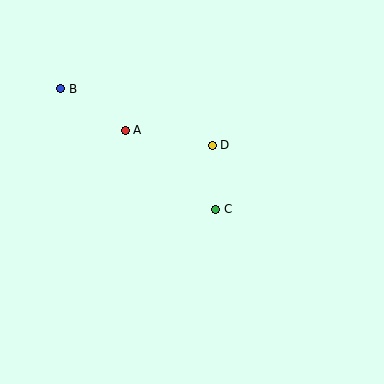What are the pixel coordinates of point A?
Point A is at (125, 130).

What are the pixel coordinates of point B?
Point B is at (61, 89).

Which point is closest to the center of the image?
Point C at (216, 209) is closest to the center.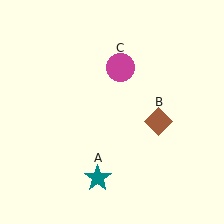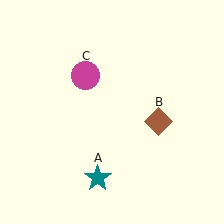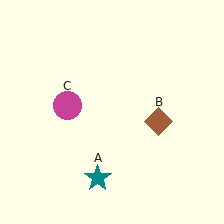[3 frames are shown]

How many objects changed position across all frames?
1 object changed position: magenta circle (object C).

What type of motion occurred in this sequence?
The magenta circle (object C) rotated counterclockwise around the center of the scene.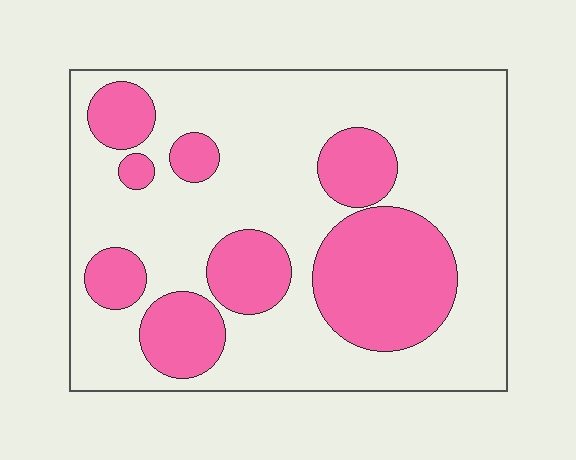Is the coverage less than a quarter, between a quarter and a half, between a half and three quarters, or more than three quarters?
Between a quarter and a half.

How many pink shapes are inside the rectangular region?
8.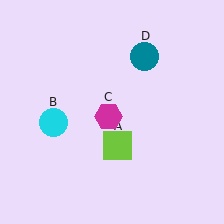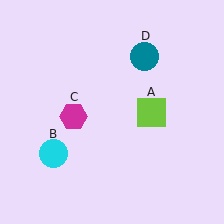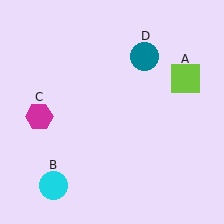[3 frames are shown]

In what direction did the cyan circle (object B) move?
The cyan circle (object B) moved down.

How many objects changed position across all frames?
3 objects changed position: lime square (object A), cyan circle (object B), magenta hexagon (object C).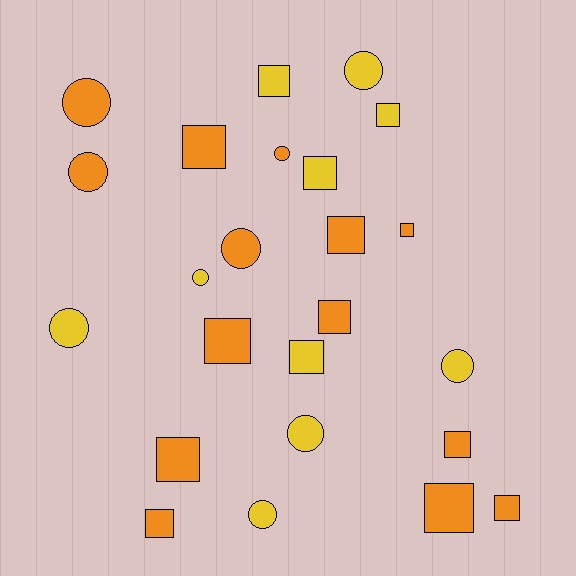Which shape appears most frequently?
Square, with 14 objects.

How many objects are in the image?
There are 24 objects.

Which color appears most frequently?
Orange, with 14 objects.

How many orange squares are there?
There are 10 orange squares.